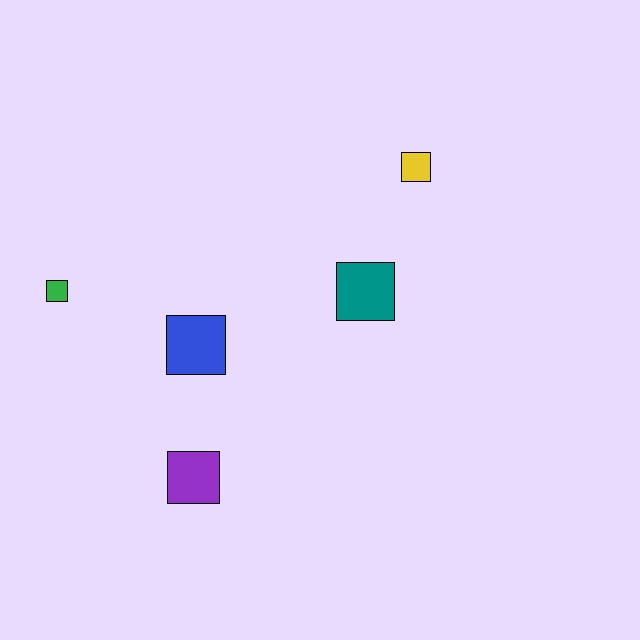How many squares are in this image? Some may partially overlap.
There are 5 squares.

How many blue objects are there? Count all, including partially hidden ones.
There is 1 blue object.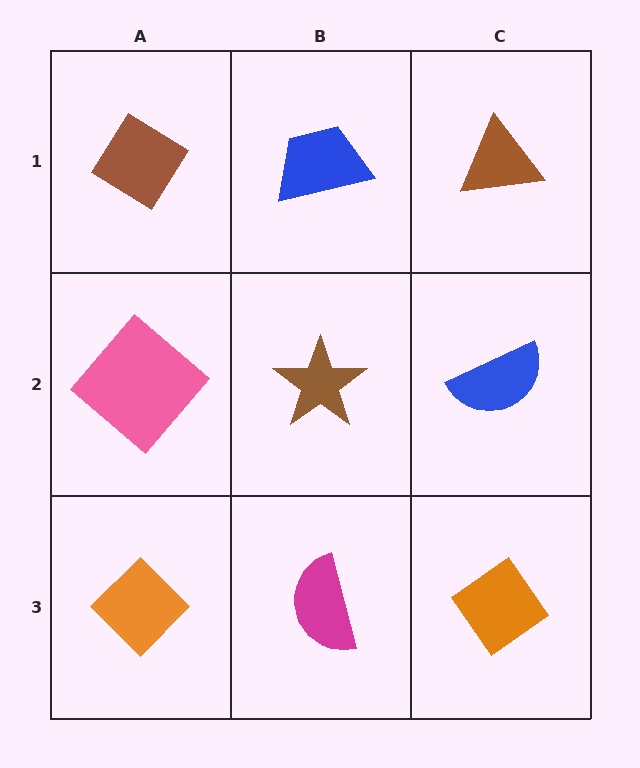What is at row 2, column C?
A blue semicircle.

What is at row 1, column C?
A brown triangle.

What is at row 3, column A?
An orange diamond.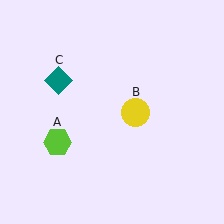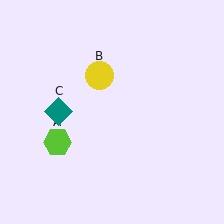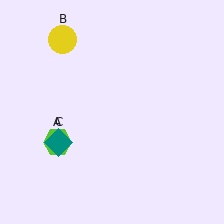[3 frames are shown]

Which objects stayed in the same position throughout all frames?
Lime hexagon (object A) remained stationary.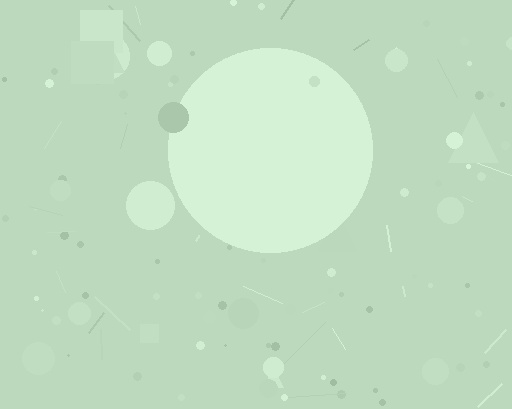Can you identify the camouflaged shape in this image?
The camouflaged shape is a circle.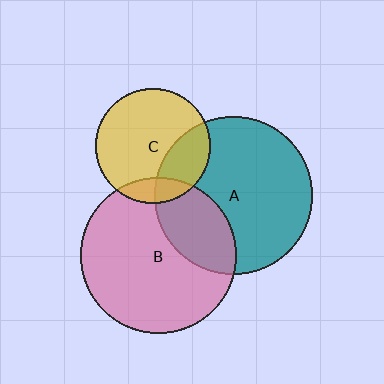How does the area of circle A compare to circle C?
Approximately 1.9 times.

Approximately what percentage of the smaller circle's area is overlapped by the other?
Approximately 15%.